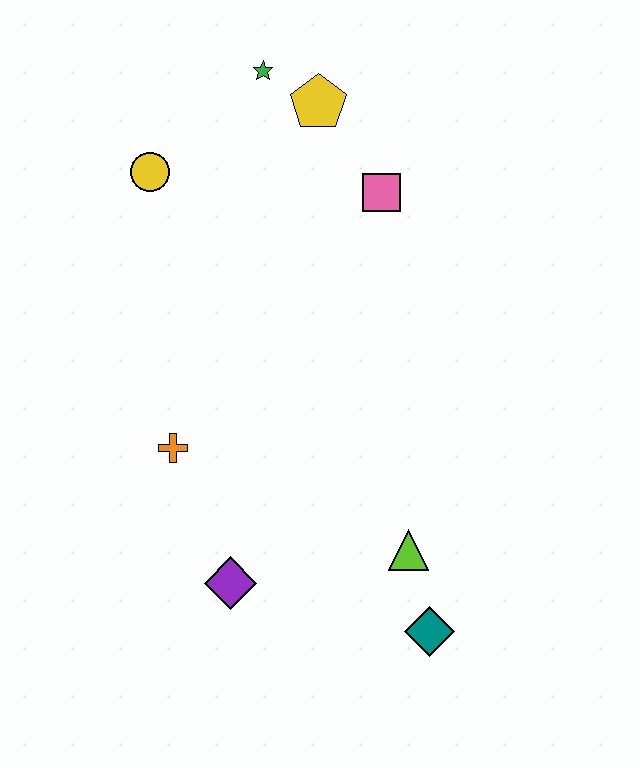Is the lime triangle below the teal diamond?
No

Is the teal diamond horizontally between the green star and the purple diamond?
No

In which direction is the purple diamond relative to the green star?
The purple diamond is below the green star.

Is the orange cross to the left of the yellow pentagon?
Yes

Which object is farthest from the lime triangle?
The green star is farthest from the lime triangle.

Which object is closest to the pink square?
The yellow pentagon is closest to the pink square.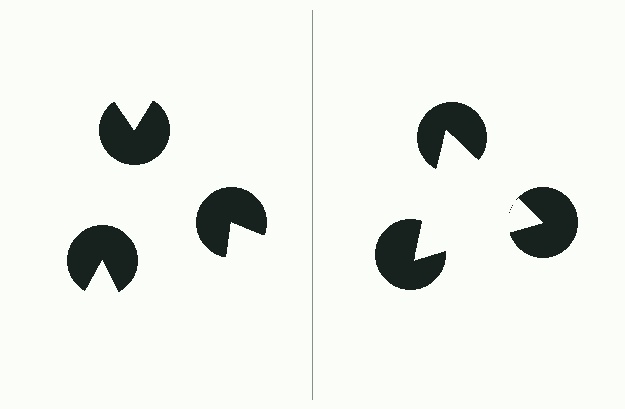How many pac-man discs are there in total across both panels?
6 — 3 on each side.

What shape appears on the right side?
An illusory triangle.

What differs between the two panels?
The pac-man discs are positioned identically on both sides; only the wedge orientations differ. On the right they align to a triangle; on the left they are misaligned.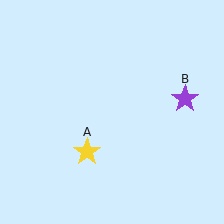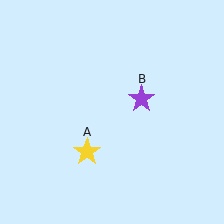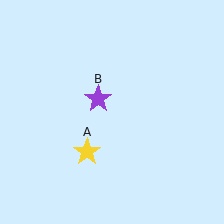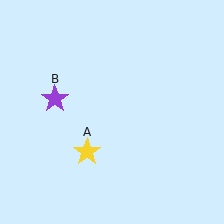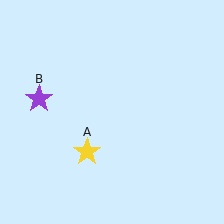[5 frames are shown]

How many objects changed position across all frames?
1 object changed position: purple star (object B).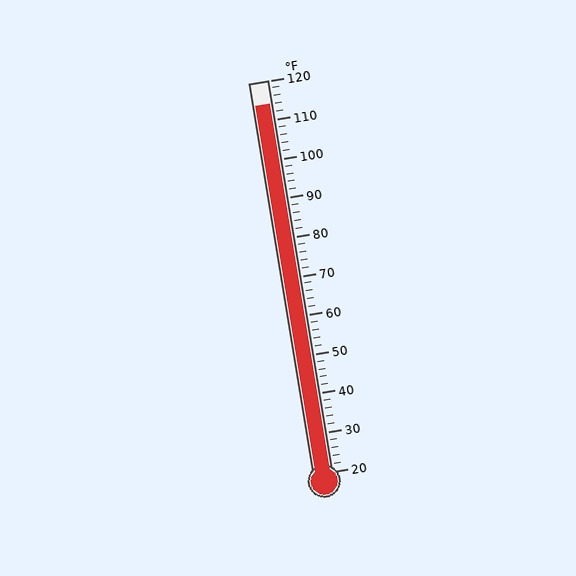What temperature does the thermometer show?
The thermometer shows approximately 114°F.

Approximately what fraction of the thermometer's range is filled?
The thermometer is filled to approximately 95% of its range.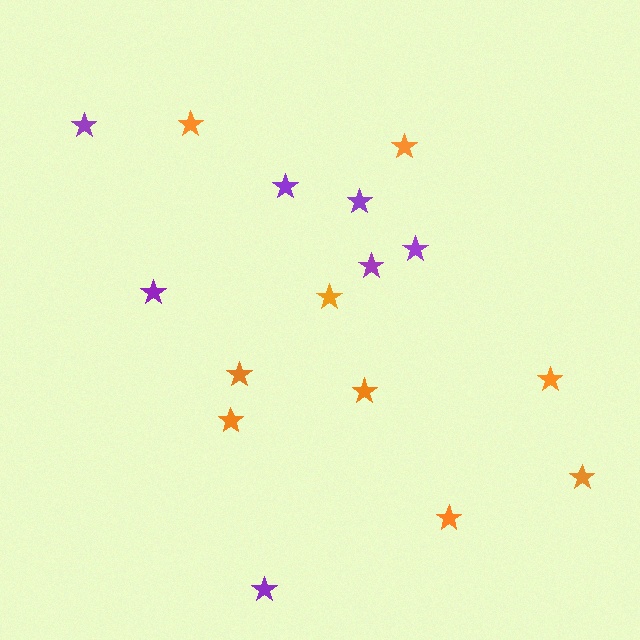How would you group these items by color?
There are 2 groups: one group of orange stars (9) and one group of purple stars (7).